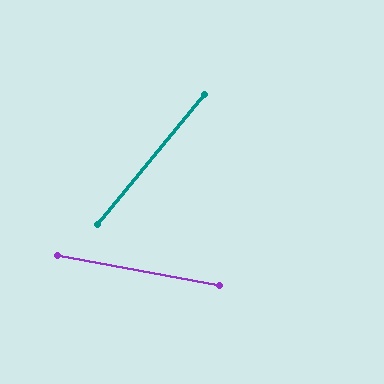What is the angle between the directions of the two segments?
Approximately 61 degrees.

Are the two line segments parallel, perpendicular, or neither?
Neither parallel nor perpendicular — they differ by about 61°.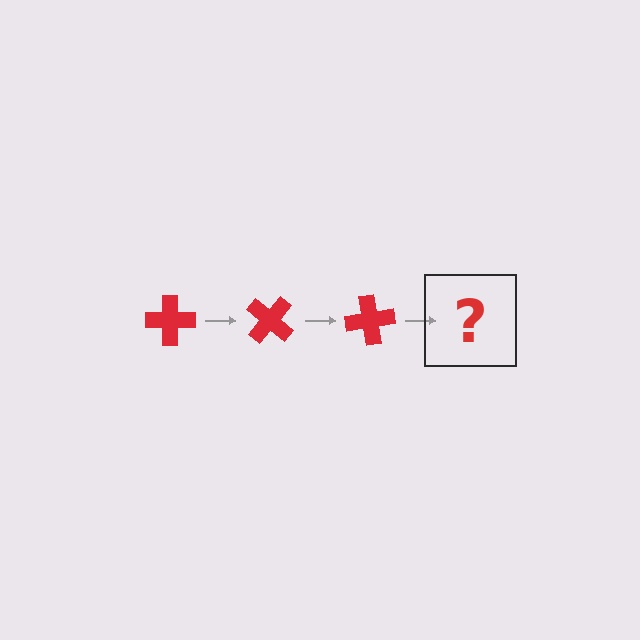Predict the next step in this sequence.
The next step is a red cross rotated 120 degrees.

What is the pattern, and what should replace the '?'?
The pattern is that the cross rotates 40 degrees each step. The '?' should be a red cross rotated 120 degrees.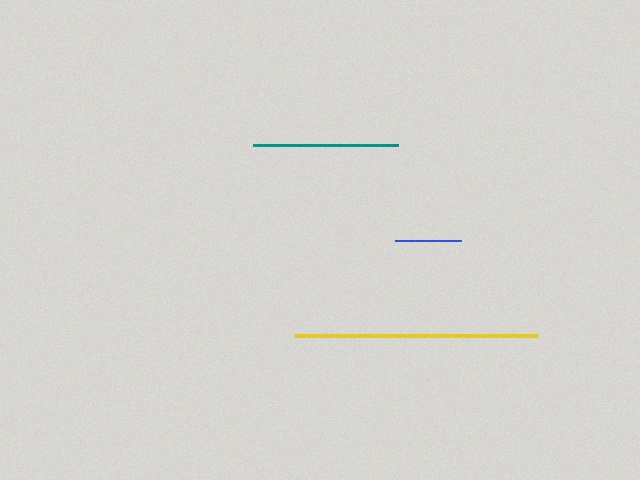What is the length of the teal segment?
The teal segment is approximately 145 pixels long.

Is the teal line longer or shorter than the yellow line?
The yellow line is longer than the teal line.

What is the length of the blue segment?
The blue segment is approximately 66 pixels long.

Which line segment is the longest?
The yellow line is the longest at approximately 243 pixels.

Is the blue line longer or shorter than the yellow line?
The yellow line is longer than the blue line.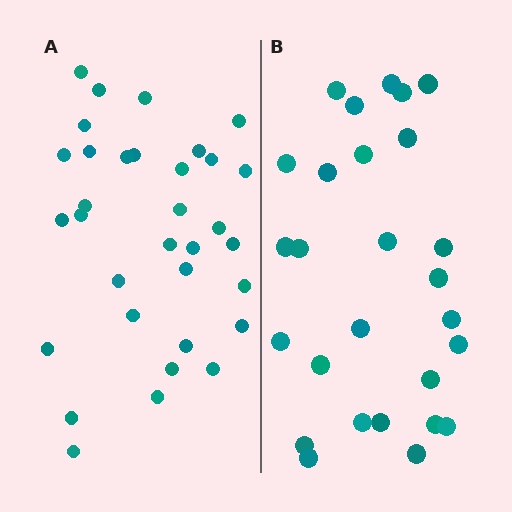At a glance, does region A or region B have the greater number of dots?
Region A (the left region) has more dots.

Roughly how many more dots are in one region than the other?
Region A has about 6 more dots than region B.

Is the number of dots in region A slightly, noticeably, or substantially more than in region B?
Region A has only slightly more — the two regions are fairly close. The ratio is roughly 1.2 to 1.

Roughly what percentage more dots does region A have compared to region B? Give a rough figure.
About 20% more.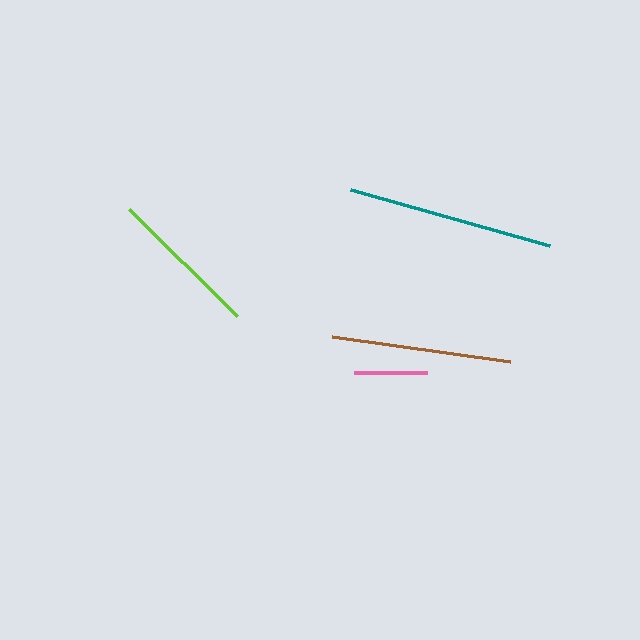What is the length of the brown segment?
The brown segment is approximately 180 pixels long.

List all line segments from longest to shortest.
From longest to shortest: teal, brown, lime, pink.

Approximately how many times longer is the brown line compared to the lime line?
The brown line is approximately 1.2 times the length of the lime line.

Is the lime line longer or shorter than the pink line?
The lime line is longer than the pink line.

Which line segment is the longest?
The teal line is the longest at approximately 207 pixels.